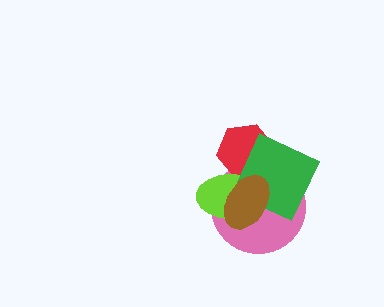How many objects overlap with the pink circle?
4 objects overlap with the pink circle.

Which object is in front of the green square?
The brown ellipse is in front of the green square.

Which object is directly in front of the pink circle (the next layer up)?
The red hexagon is directly in front of the pink circle.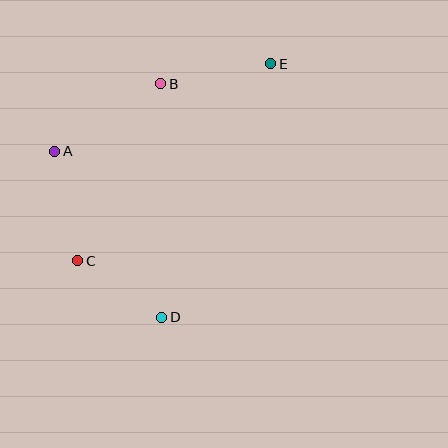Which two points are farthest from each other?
Points D and E are farthest from each other.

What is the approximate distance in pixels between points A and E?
The distance between A and E is approximately 233 pixels.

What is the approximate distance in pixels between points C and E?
The distance between C and E is approximately 276 pixels.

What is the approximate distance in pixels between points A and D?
The distance between A and D is approximately 197 pixels.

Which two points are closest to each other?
Points C and D are closest to each other.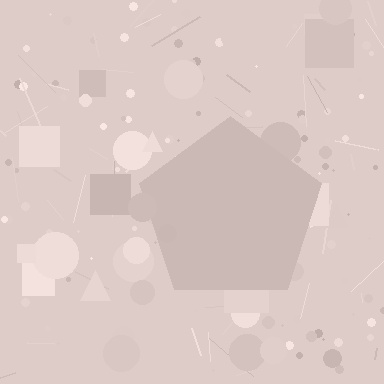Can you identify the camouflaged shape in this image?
The camouflaged shape is a pentagon.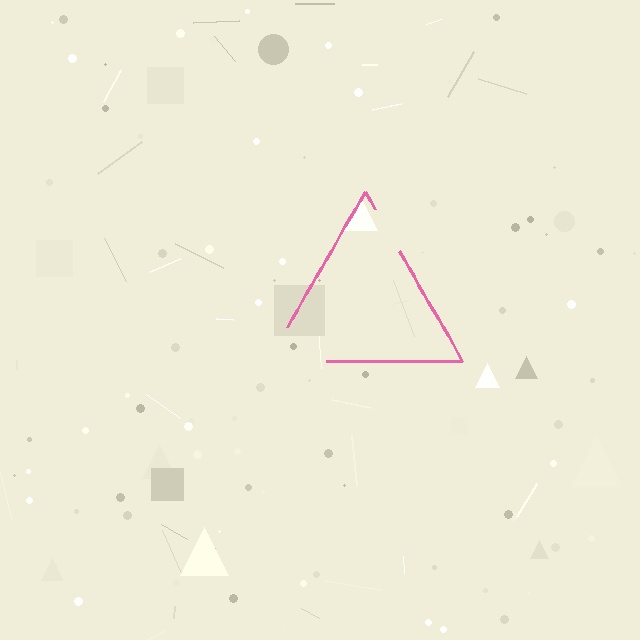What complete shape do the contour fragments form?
The contour fragments form a triangle.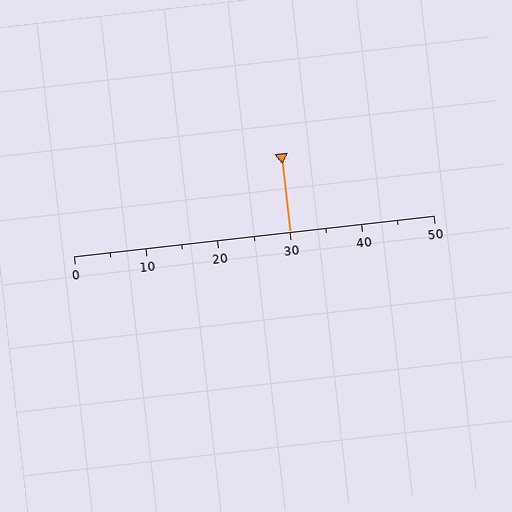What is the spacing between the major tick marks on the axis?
The major ticks are spaced 10 apart.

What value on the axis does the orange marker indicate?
The marker indicates approximately 30.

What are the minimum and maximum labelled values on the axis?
The axis runs from 0 to 50.